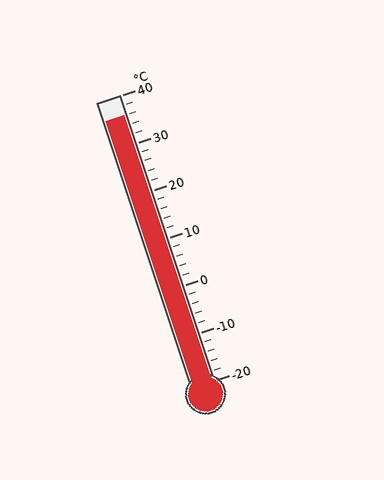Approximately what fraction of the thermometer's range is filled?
The thermometer is filled to approximately 95% of its range.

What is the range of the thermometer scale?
The thermometer scale ranges from -20°C to 40°C.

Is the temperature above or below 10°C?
The temperature is above 10°C.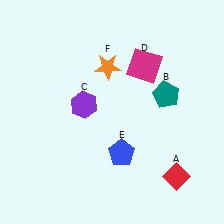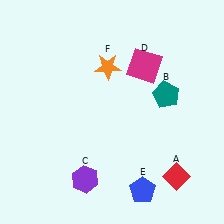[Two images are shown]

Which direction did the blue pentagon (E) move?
The blue pentagon (E) moved down.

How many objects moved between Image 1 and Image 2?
2 objects moved between the two images.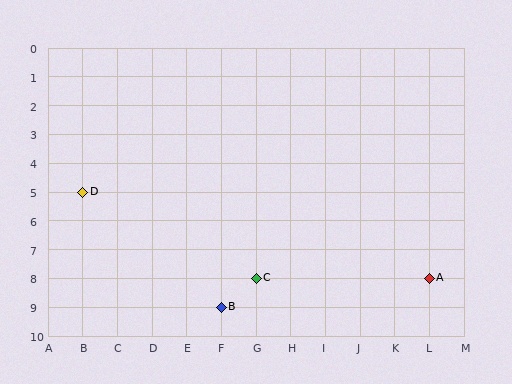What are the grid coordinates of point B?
Point B is at grid coordinates (F, 9).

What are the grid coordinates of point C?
Point C is at grid coordinates (G, 8).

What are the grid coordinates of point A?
Point A is at grid coordinates (L, 8).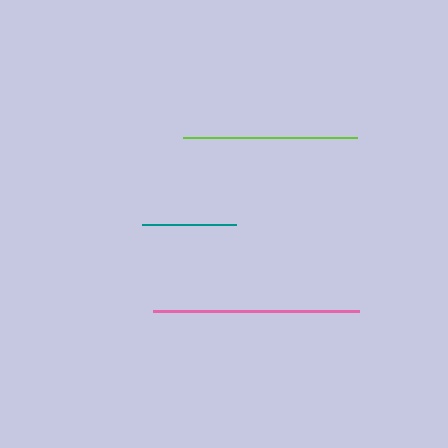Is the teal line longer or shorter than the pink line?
The pink line is longer than the teal line.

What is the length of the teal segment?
The teal segment is approximately 94 pixels long.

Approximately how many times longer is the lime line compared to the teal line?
The lime line is approximately 1.9 times the length of the teal line.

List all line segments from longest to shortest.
From longest to shortest: pink, lime, teal.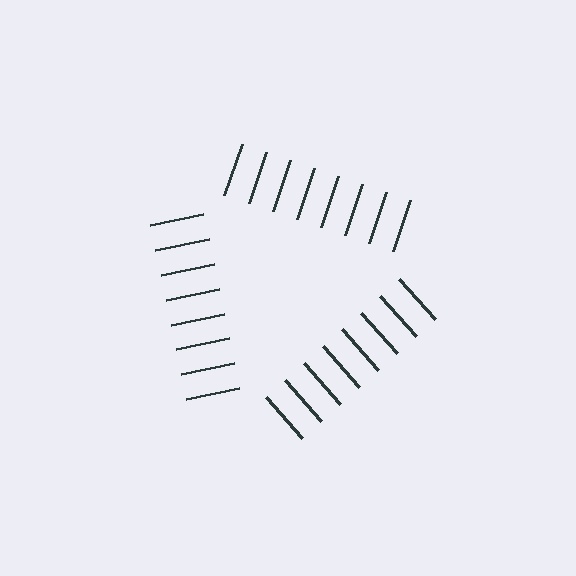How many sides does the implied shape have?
3 sides — the line-ends trace a triangle.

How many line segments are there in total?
24 — 8 along each of the 3 edges.